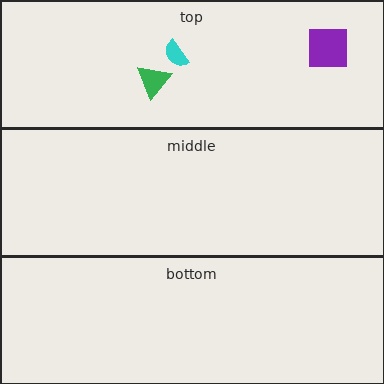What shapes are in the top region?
The purple square, the green triangle, the cyan semicircle.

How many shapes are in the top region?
3.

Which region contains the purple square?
The top region.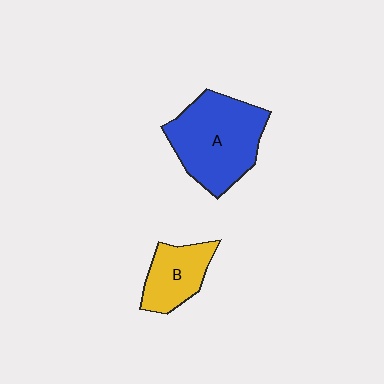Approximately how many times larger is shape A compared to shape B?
Approximately 1.9 times.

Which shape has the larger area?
Shape A (blue).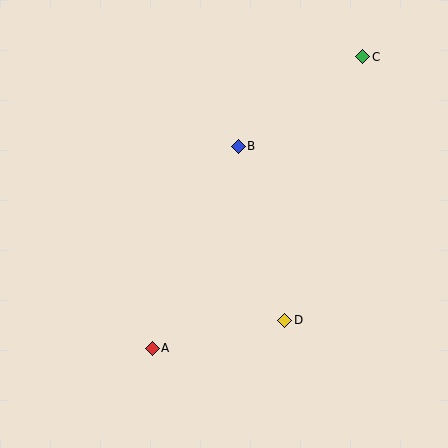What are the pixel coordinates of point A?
Point A is at (152, 348).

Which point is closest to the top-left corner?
Point B is closest to the top-left corner.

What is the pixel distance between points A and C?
The distance between A and C is 360 pixels.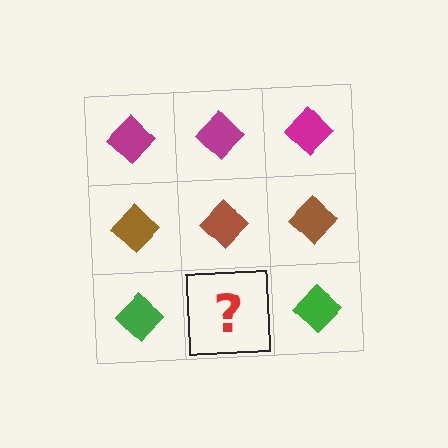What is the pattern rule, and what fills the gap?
The rule is that each row has a consistent color. The gap should be filled with a green diamond.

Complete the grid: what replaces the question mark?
The question mark should be replaced with a green diamond.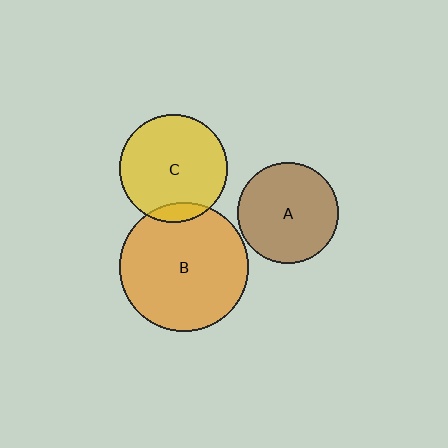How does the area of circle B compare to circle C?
Approximately 1.4 times.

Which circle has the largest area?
Circle B (orange).